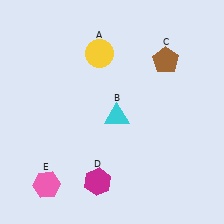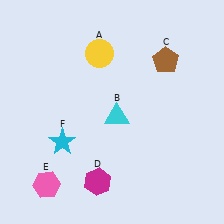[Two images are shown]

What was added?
A cyan star (F) was added in Image 2.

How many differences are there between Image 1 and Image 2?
There is 1 difference between the two images.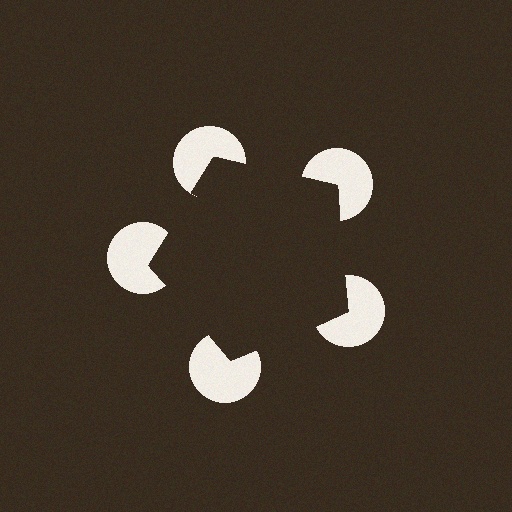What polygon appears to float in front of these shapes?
An illusory pentagon — its edges are inferred from the aligned wedge cuts in the pac-man discs, not physically drawn.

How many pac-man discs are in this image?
There are 5 — one at each vertex of the illusory pentagon.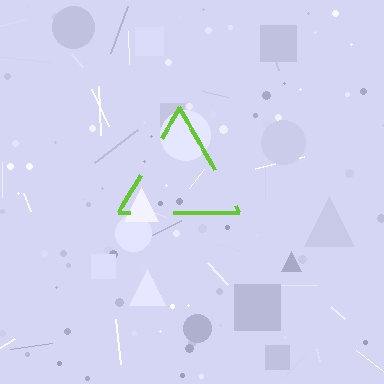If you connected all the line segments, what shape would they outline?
They would outline a triangle.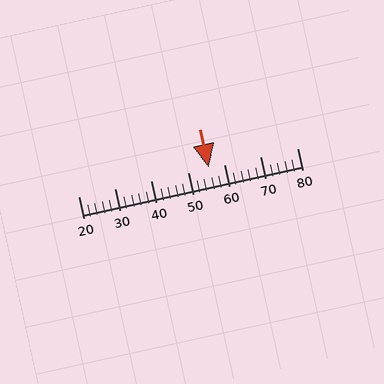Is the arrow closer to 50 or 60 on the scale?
The arrow is closer to 60.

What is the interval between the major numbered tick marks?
The major tick marks are spaced 10 units apart.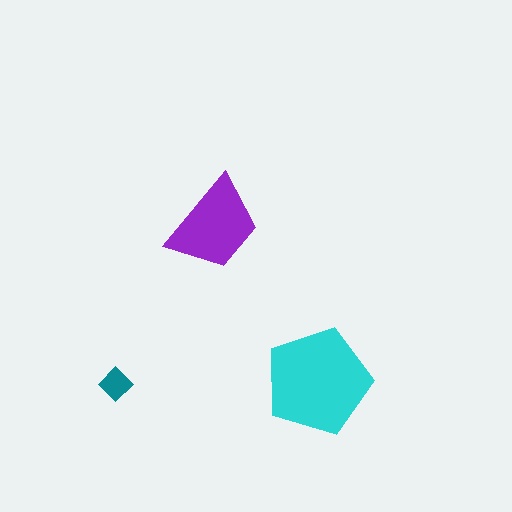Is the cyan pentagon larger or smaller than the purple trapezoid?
Larger.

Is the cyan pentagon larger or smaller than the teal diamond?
Larger.